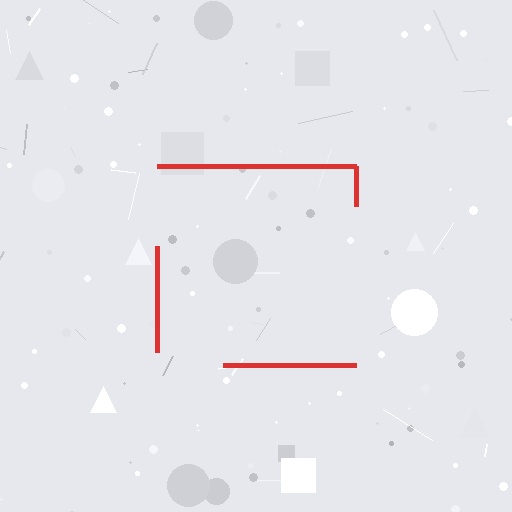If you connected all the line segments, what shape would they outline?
They would outline a square.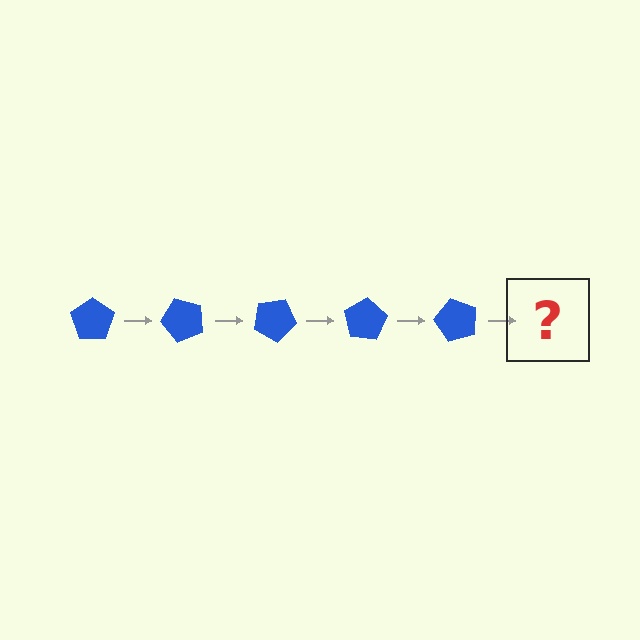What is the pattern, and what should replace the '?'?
The pattern is that the pentagon rotates 50 degrees each step. The '?' should be a blue pentagon rotated 250 degrees.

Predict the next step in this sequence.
The next step is a blue pentagon rotated 250 degrees.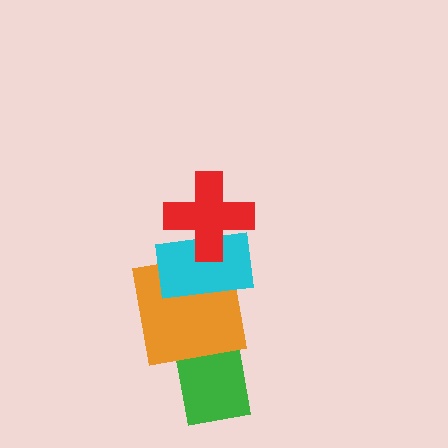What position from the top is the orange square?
The orange square is 3rd from the top.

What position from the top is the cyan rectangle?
The cyan rectangle is 2nd from the top.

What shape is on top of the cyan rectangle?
The red cross is on top of the cyan rectangle.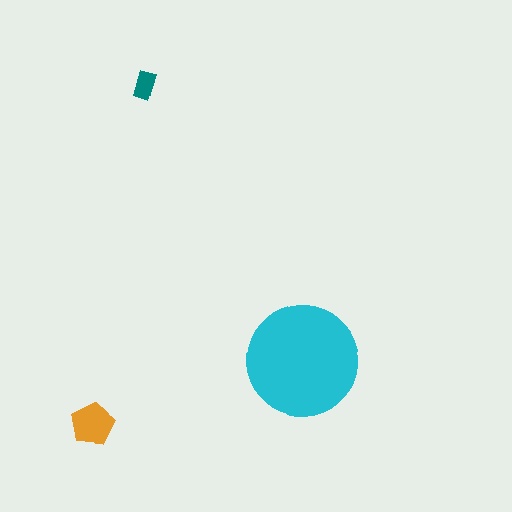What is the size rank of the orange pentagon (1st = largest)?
2nd.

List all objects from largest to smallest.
The cyan circle, the orange pentagon, the teal rectangle.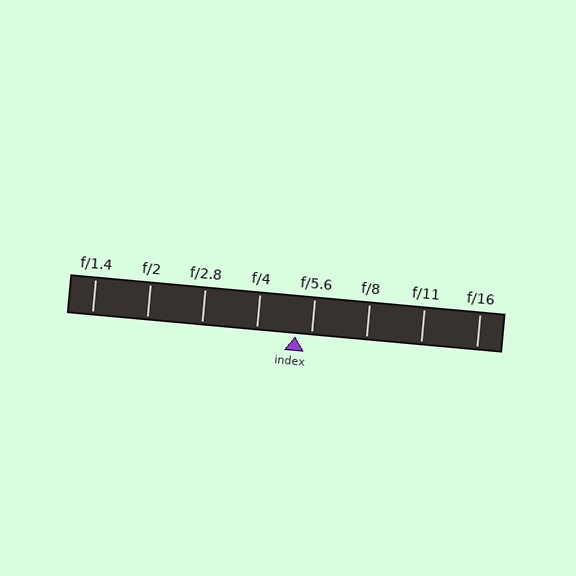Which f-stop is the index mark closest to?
The index mark is closest to f/5.6.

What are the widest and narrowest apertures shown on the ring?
The widest aperture shown is f/1.4 and the narrowest is f/16.